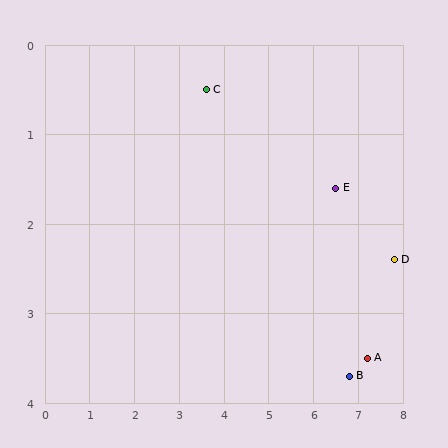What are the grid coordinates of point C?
Point C is at approximately (3.6, 0.5).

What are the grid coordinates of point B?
Point B is at approximately (6.8, 3.7).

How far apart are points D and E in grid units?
Points D and E are about 1.5 grid units apart.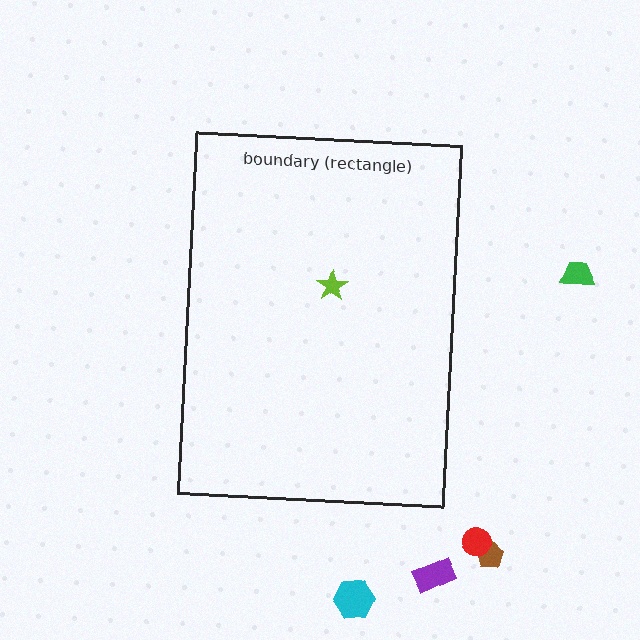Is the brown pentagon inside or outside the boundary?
Outside.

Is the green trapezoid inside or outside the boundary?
Outside.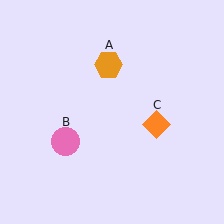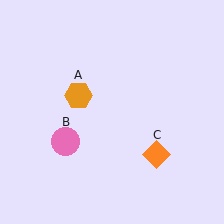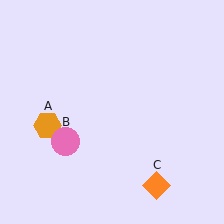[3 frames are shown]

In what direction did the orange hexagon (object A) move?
The orange hexagon (object A) moved down and to the left.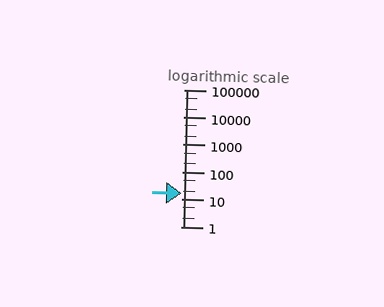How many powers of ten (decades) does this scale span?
The scale spans 5 decades, from 1 to 100000.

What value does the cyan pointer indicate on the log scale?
The pointer indicates approximately 17.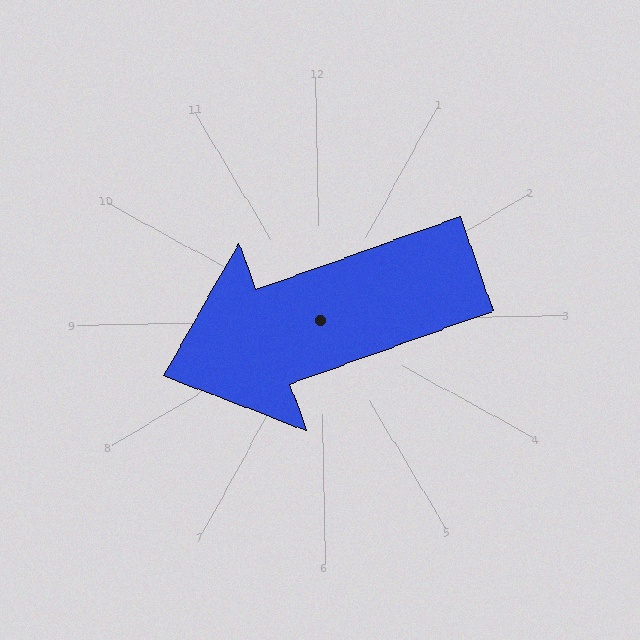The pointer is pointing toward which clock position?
Roughly 8 o'clock.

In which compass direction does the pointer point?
West.